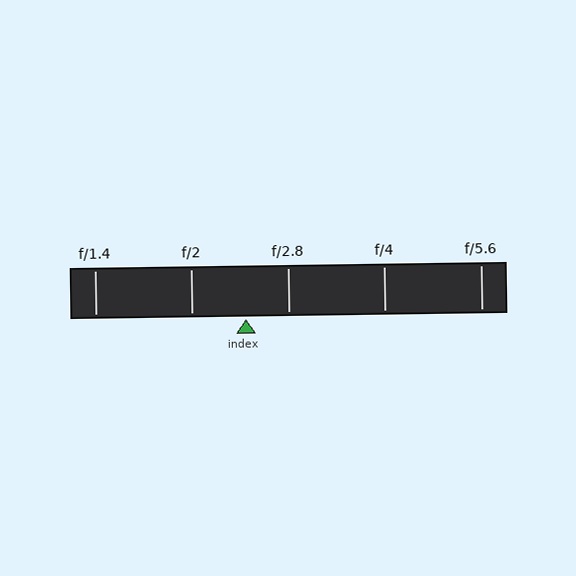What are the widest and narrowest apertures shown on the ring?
The widest aperture shown is f/1.4 and the narrowest is f/5.6.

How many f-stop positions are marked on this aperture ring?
There are 5 f-stop positions marked.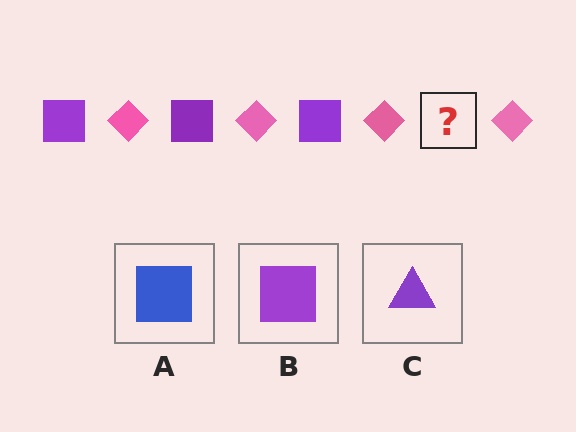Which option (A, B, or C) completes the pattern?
B.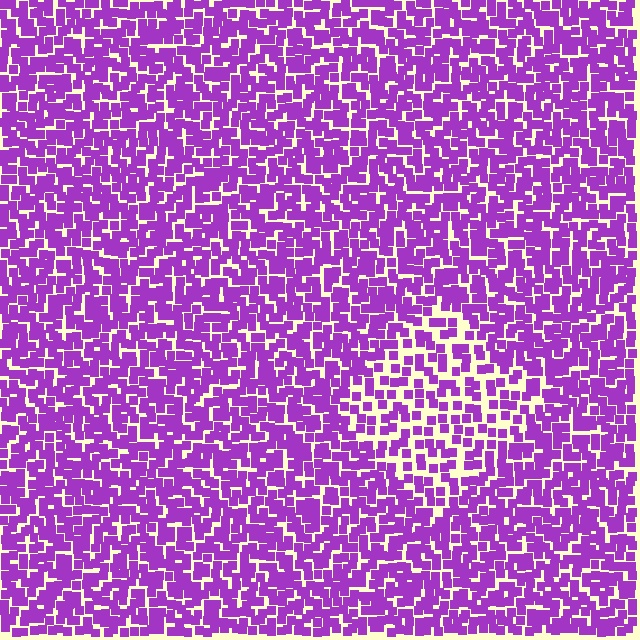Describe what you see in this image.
The image contains small purple elements arranged at two different densities. A diamond-shaped region is visible where the elements are less densely packed than the surrounding area.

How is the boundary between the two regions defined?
The boundary is defined by a change in element density (approximately 1.7x ratio). All elements are the same color, size, and shape.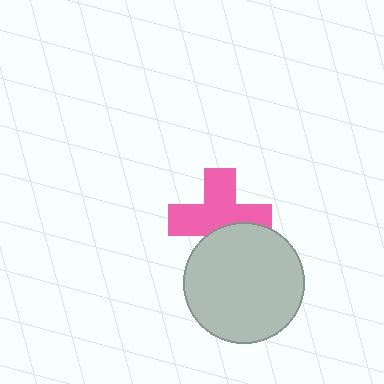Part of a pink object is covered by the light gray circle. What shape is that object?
It is a cross.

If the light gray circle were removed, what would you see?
You would see the complete pink cross.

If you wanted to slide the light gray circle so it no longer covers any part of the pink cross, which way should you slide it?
Slide it down — that is the most direct way to separate the two shapes.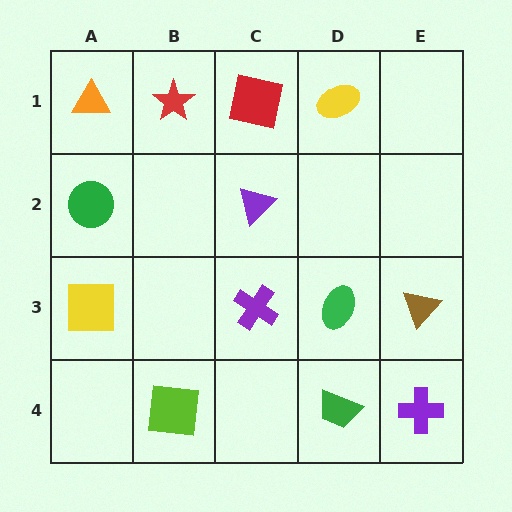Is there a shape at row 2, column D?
No, that cell is empty.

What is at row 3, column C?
A purple cross.